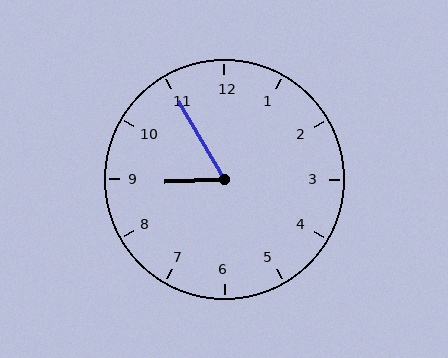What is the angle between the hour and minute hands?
Approximately 62 degrees.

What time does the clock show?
8:55.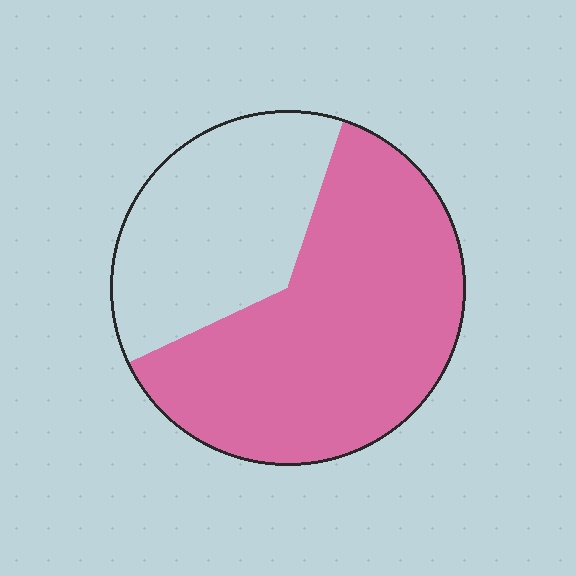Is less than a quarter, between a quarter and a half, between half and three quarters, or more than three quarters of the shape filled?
Between half and three quarters.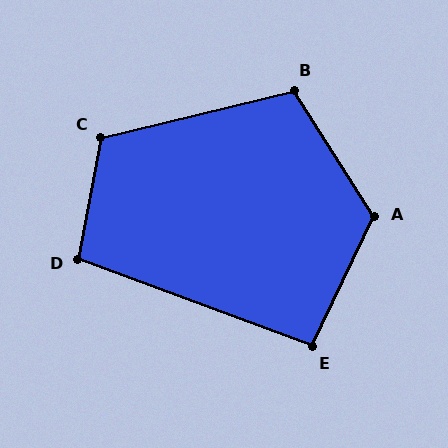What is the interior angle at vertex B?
Approximately 109 degrees (obtuse).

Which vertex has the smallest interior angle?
E, at approximately 95 degrees.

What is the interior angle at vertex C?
Approximately 114 degrees (obtuse).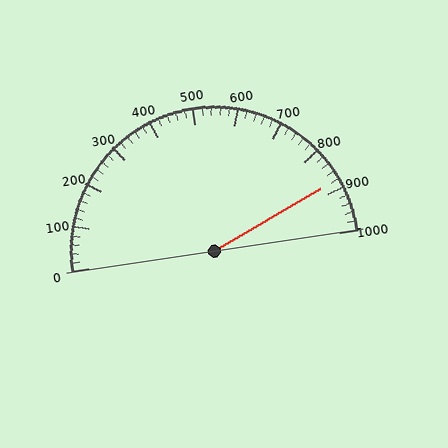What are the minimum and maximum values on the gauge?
The gauge ranges from 0 to 1000.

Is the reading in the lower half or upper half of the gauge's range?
The reading is in the upper half of the range (0 to 1000).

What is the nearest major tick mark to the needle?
The nearest major tick mark is 900.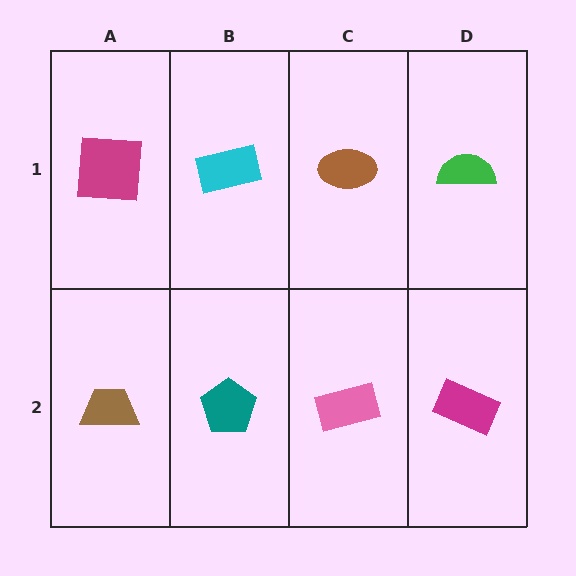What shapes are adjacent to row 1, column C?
A pink rectangle (row 2, column C), a cyan rectangle (row 1, column B), a green semicircle (row 1, column D).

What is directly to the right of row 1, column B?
A brown ellipse.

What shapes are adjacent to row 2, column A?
A magenta square (row 1, column A), a teal pentagon (row 2, column B).